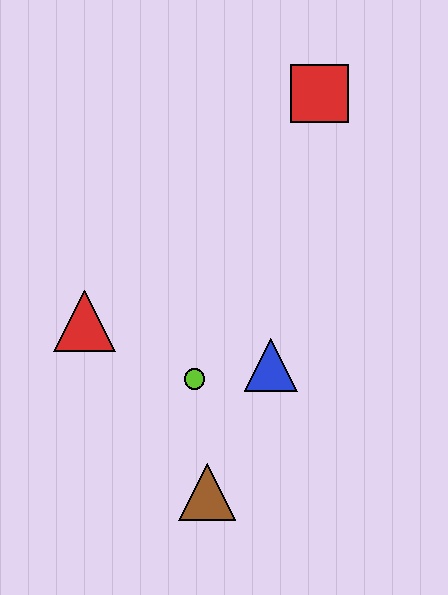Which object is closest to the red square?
The blue triangle is closest to the red square.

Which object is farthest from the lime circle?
The red square is farthest from the lime circle.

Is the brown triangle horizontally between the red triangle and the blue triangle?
Yes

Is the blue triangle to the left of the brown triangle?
No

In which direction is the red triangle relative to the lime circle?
The red triangle is to the left of the lime circle.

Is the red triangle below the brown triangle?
No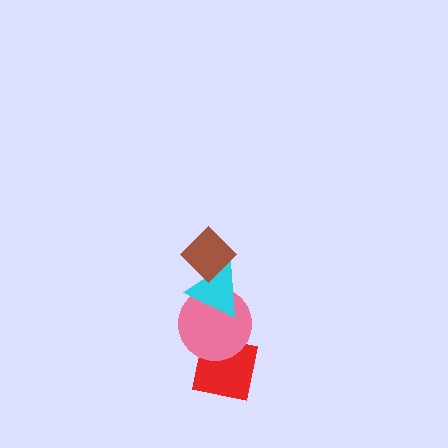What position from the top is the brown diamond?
The brown diamond is 1st from the top.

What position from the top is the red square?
The red square is 4th from the top.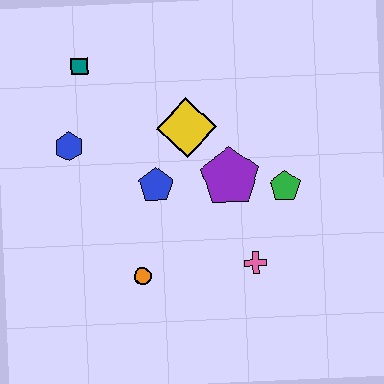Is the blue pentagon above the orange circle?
Yes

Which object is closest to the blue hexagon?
The teal square is closest to the blue hexagon.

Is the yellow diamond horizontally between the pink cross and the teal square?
Yes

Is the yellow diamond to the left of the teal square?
No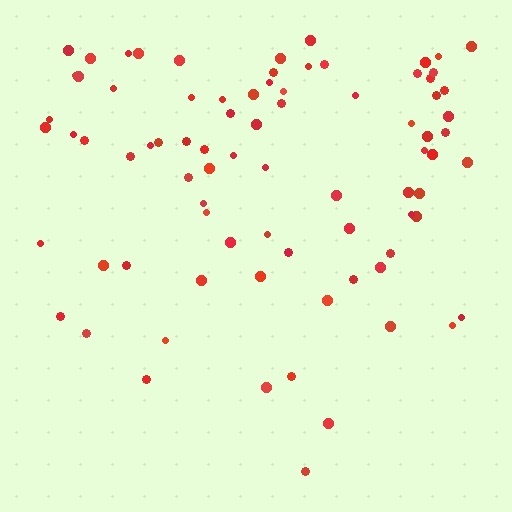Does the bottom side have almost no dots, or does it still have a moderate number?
Still a moderate number, just noticeably fewer than the top.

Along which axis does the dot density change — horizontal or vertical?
Vertical.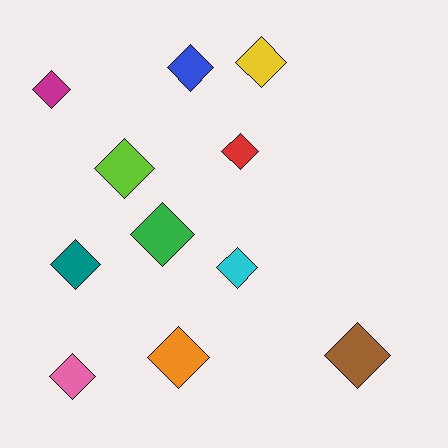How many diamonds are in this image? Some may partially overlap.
There are 11 diamonds.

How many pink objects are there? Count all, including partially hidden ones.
There is 1 pink object.